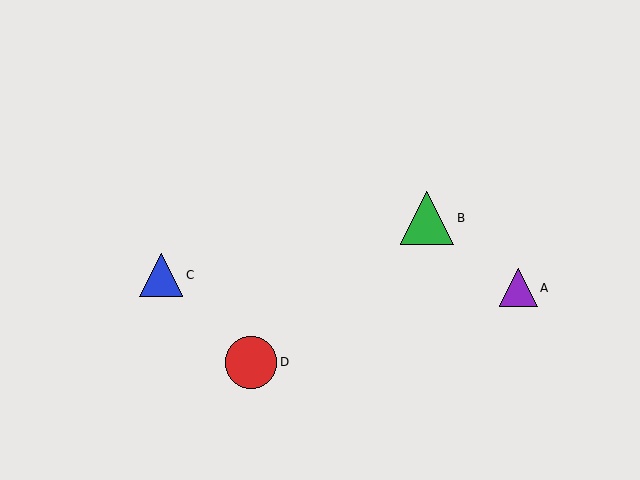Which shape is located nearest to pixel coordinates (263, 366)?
The red circle (labeled D) at (251, 363) is nearest to that location.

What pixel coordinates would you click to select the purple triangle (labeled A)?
Click at (518, 288) to select the purple triangle A.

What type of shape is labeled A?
Shape A is a purple triangle.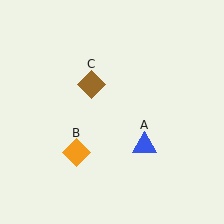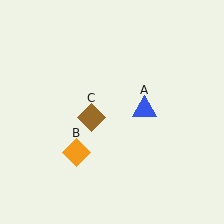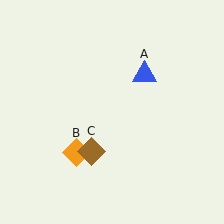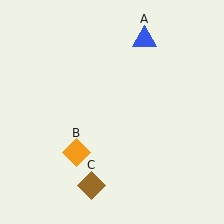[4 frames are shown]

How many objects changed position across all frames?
2 objects changed position: blue triangle (object A), brown diamond (object C).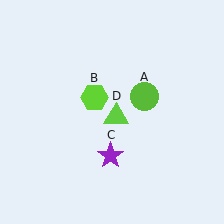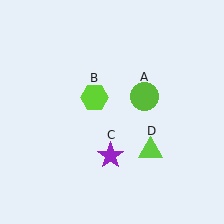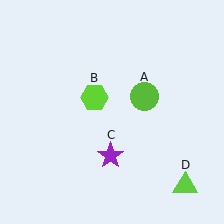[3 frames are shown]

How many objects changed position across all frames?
1 object changed position: lime triangle (object D).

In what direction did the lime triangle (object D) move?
The lime triangle (object D) moved down and to the right.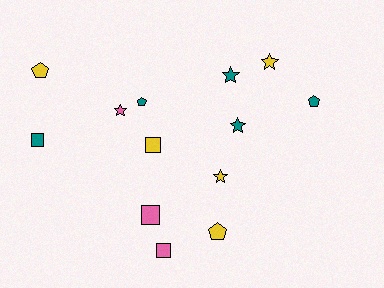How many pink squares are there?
There are 2 pink squares.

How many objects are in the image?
There are 13 objects.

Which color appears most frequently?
Yellow, with 5 objects.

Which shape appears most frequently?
Star, with 5 objects.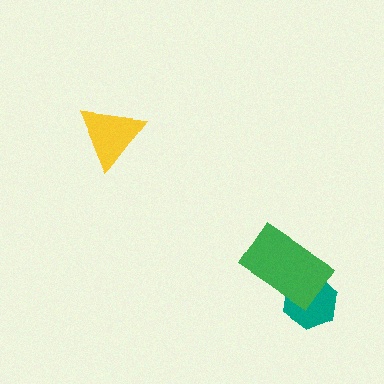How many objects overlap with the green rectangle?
1 object overlaps with the green rectangle.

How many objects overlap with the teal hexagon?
1 object overlaps with the teal hexagon.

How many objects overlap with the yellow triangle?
0 objects overlap with the yellow triangle.